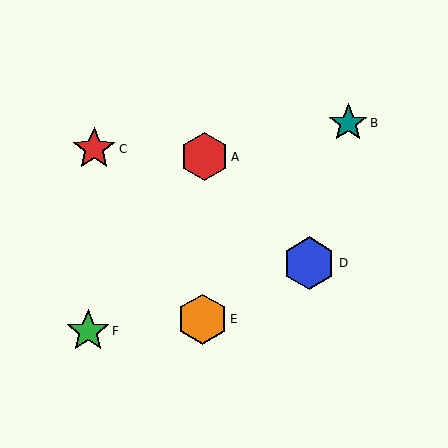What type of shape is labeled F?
Shape F is a green star.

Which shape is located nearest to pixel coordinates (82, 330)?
The green star (labeled F) at (88, 331) is nearest to that location.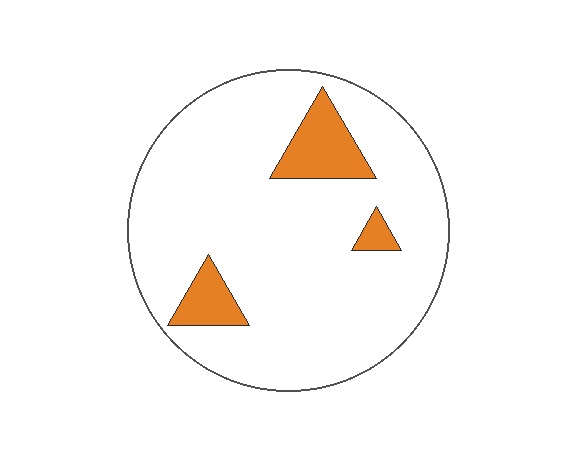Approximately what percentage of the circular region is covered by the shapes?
Approximately 10%.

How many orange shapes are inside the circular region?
3.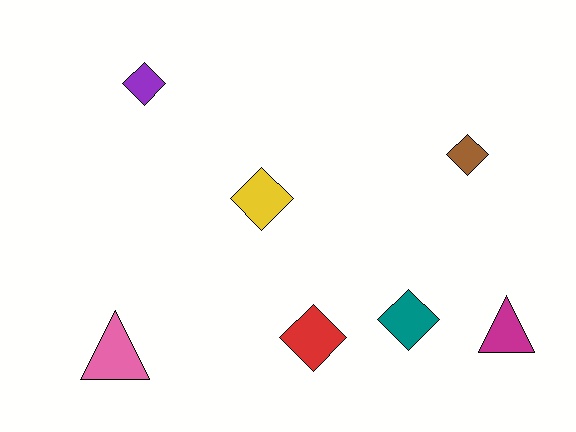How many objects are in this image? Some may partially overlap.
There are 7 objects.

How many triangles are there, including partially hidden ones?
There are 2 triangles.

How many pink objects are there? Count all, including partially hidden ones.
There is 1 pink object.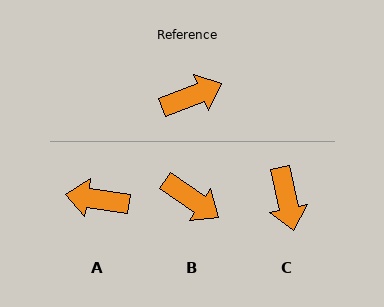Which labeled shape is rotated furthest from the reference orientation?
A, about 150 degrees away.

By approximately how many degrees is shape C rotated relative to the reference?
Approximately 99 degrees clockwise.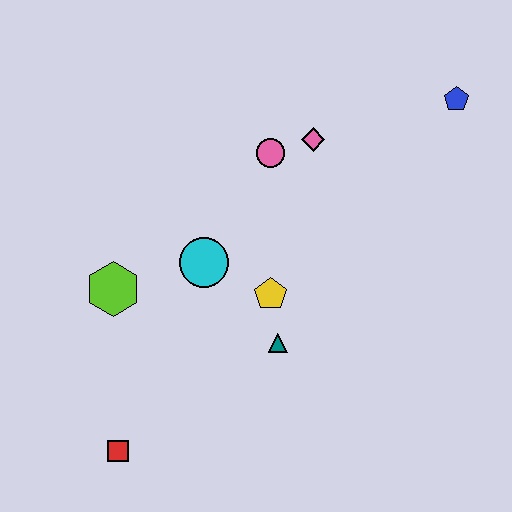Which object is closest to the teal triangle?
The yellow pentagon is closest to the teal triangle.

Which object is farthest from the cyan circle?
The blue pentagon is farthest from the cyan circle.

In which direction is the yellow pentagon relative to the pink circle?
The yellow pentagon is below the pink circle.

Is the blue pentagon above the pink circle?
Yes